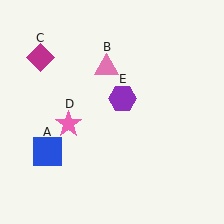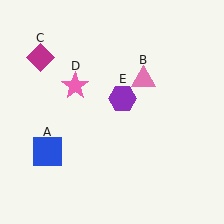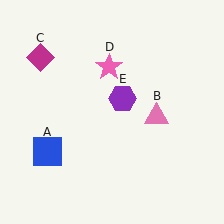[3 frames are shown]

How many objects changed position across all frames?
2 objects changed position: pink triangle (object B), pink star (object D).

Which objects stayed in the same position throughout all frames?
Blue square (object A) and magenta diamond (object C) and purple hexagon (object E) remained stationary.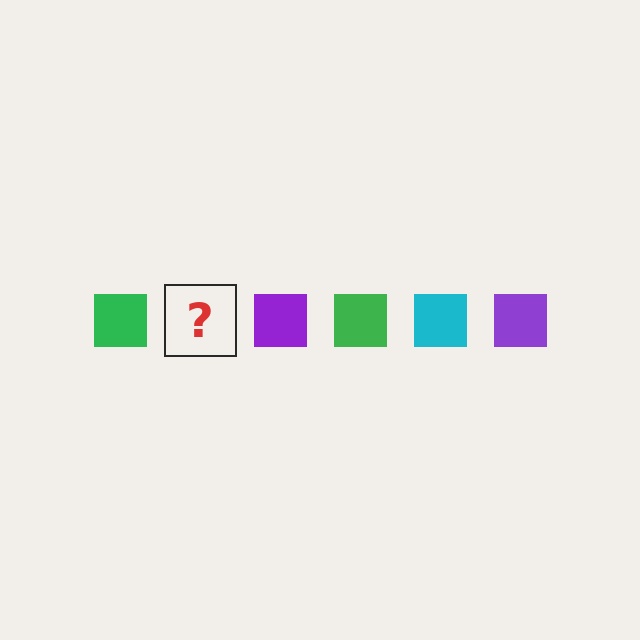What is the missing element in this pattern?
The missing element is a cyan square.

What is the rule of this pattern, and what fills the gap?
The rule is that the pattern cycles through green, cyan, purple squares. The gap should be filled with a cyan square.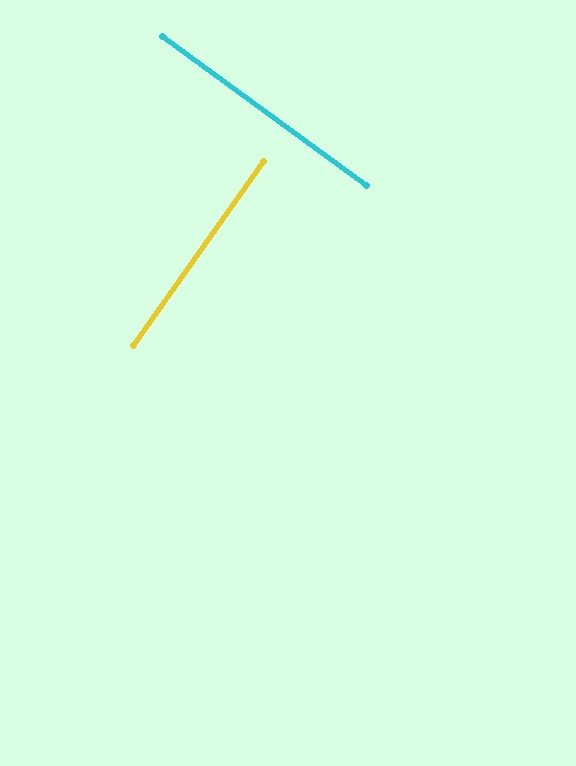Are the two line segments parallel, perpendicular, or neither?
Perpendicular — they meet at approximately 89°.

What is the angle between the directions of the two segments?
Approximately 89 degrees.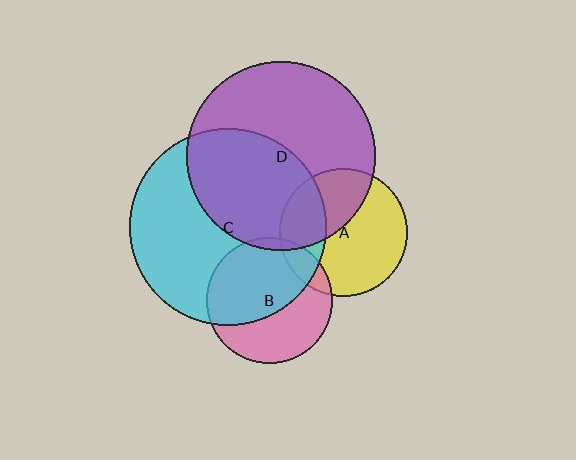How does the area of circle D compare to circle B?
Approximately 2.2 times.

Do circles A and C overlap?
Yes.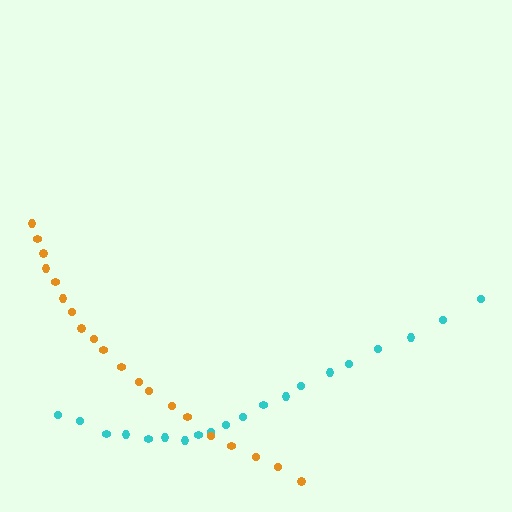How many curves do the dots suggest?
There are 2 distinct paths.